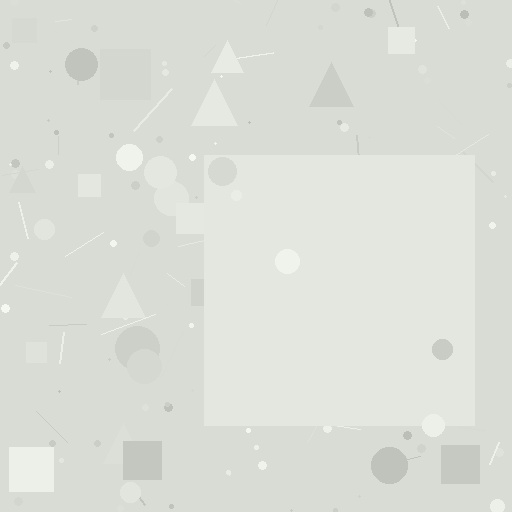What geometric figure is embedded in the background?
A square is embedded in the background.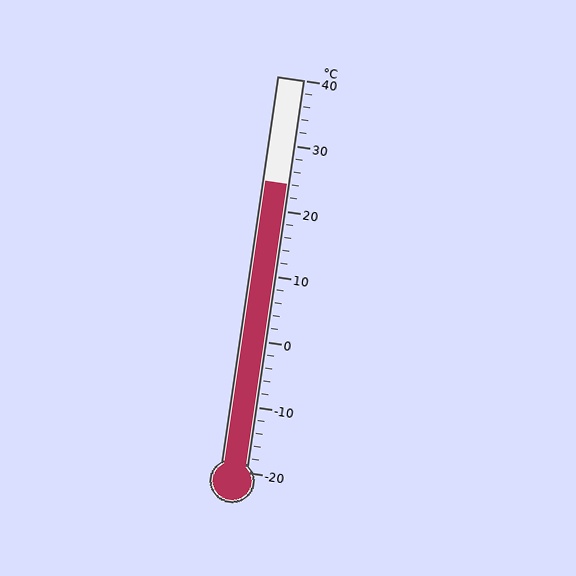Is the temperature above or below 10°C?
The temperature is above 10°C.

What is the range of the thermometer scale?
The thermometer scale ranges from -20°C to 40°C.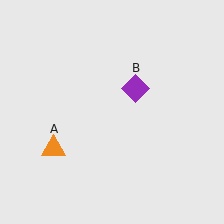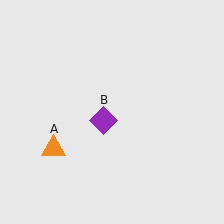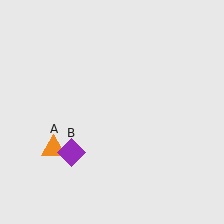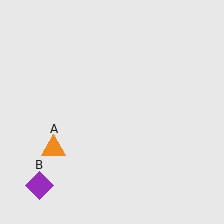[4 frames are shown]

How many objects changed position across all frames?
1 object changed position: purple diamond (object B).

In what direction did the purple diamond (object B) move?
The purple diamond (object B) moved down and to the left.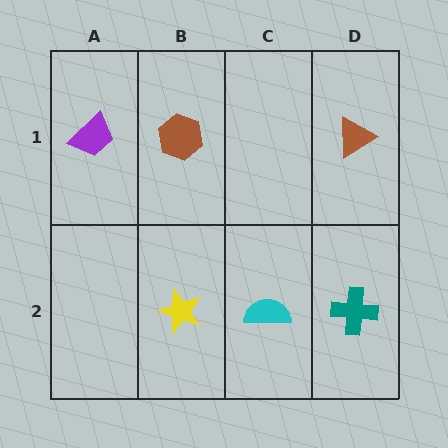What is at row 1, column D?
A brown triangle.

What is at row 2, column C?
A cyan semicircle.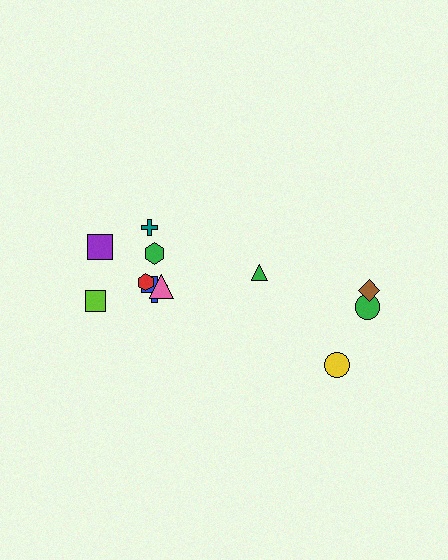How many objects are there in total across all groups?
There are 11 objects.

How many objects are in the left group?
There are 7 objects.